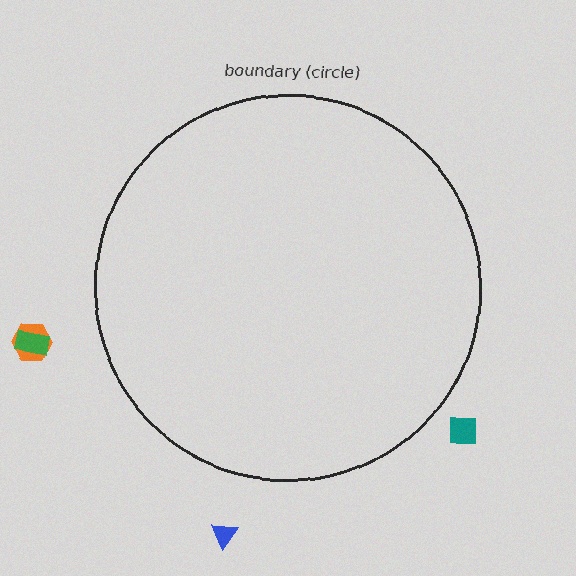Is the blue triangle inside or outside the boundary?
Outside.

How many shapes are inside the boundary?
0 inside, 4 outside.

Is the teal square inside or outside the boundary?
Outside.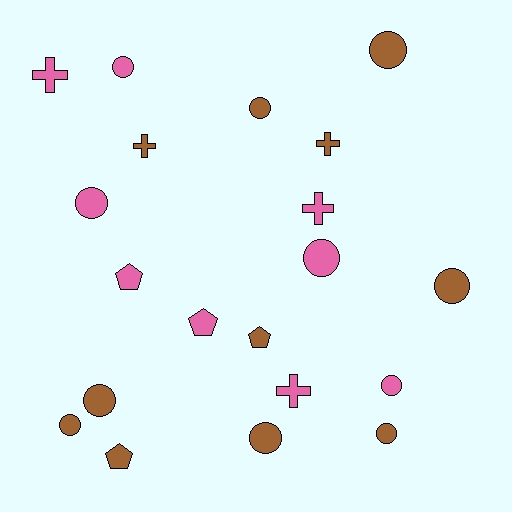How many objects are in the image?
There are 20 objects.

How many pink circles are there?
There are 4 pink circles.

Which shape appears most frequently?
Circle, with 11 objects.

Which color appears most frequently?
Brown, with 11 objects.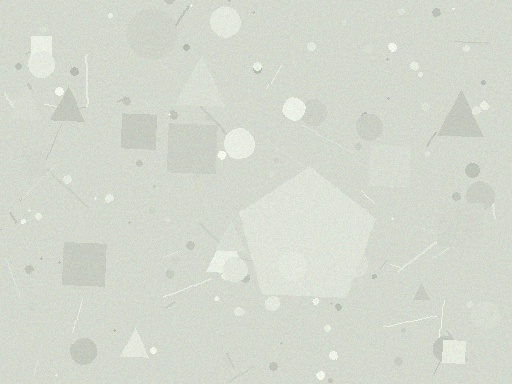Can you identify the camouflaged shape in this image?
The camouflaged shape is a pentagon.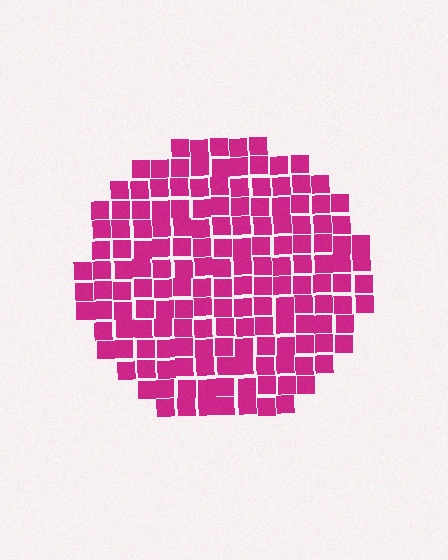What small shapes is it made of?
It is made of small squares.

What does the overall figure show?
The overall figure shows a circle.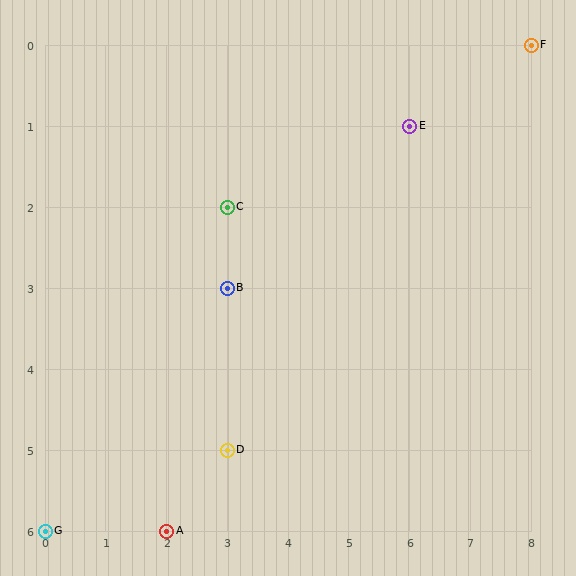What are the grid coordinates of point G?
Point G is at grid coordinates (0, 6).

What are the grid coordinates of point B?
Point B is at grid coordinates (3, 3).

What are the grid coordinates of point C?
Point C is at grid coordinates (3, 2).